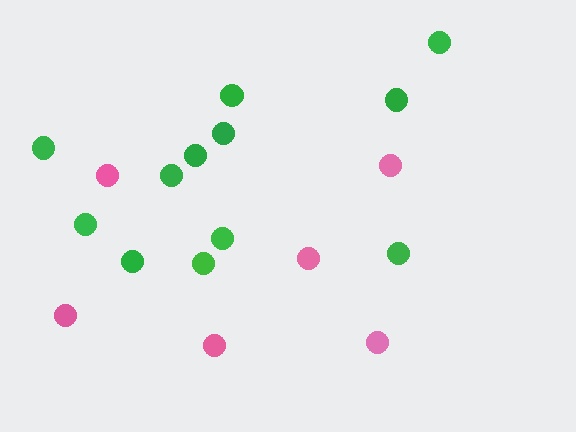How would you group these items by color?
There are 2 groups: one group of green circles (12) and one group of pink circles (6).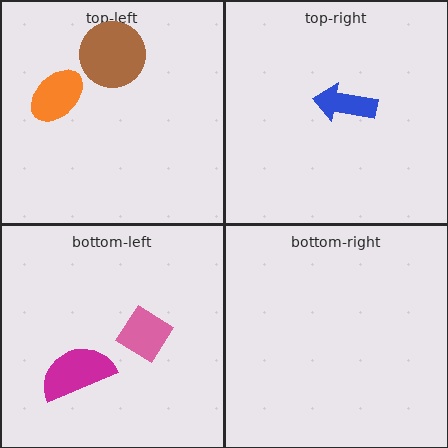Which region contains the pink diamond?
The bottom-left region.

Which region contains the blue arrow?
The top-right region.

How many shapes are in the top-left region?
2.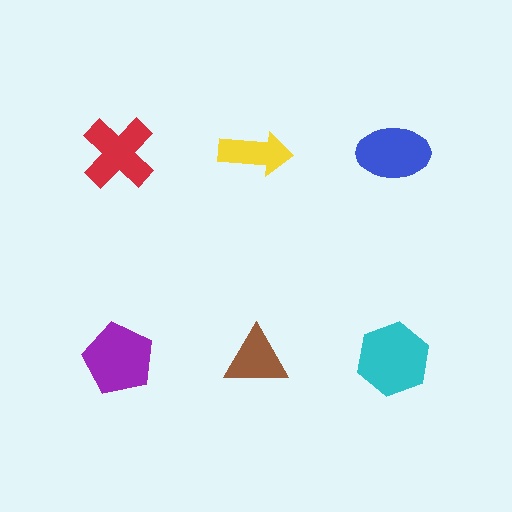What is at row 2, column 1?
A purple pentagon.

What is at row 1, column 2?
A yellow arrow.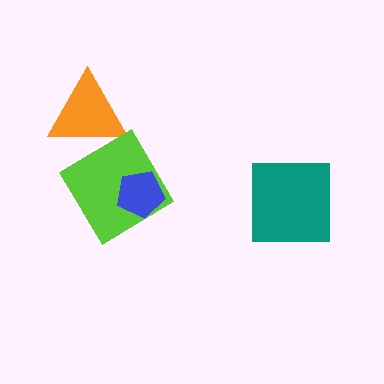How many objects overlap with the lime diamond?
2 objects overlap with the lime diamond.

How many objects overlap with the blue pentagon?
1 object overlaps with the blue pentagon.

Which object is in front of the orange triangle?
The lime diamond is in front of the orange triangle.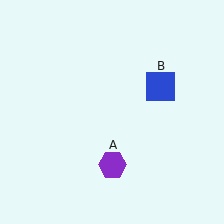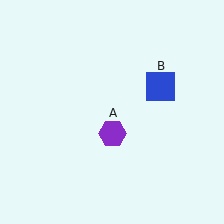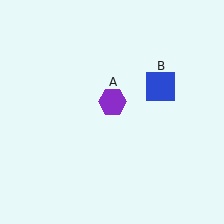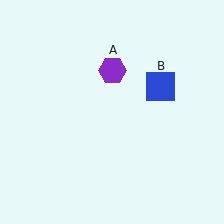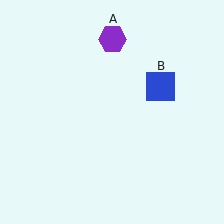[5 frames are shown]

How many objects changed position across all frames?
1 object changed position: purple hexagon (object A).